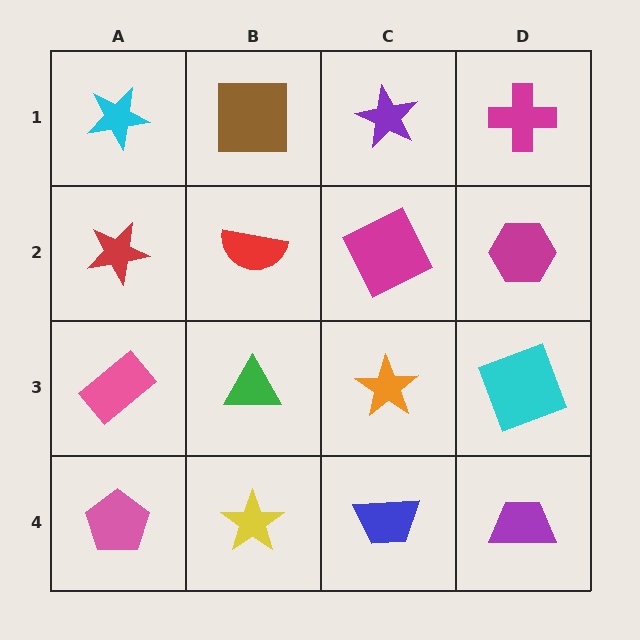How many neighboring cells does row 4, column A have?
2.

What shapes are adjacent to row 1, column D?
A magenta hexagon (row 2, column D), a purple star (row 1, column C).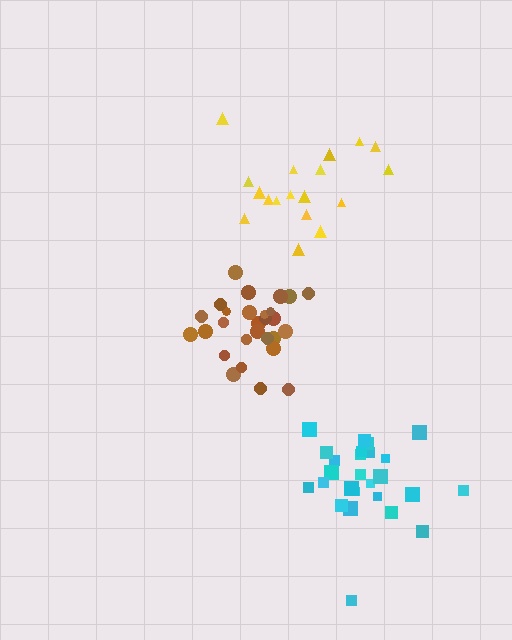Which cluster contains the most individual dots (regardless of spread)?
Brown (29).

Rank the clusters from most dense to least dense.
brown, cyan, yellow.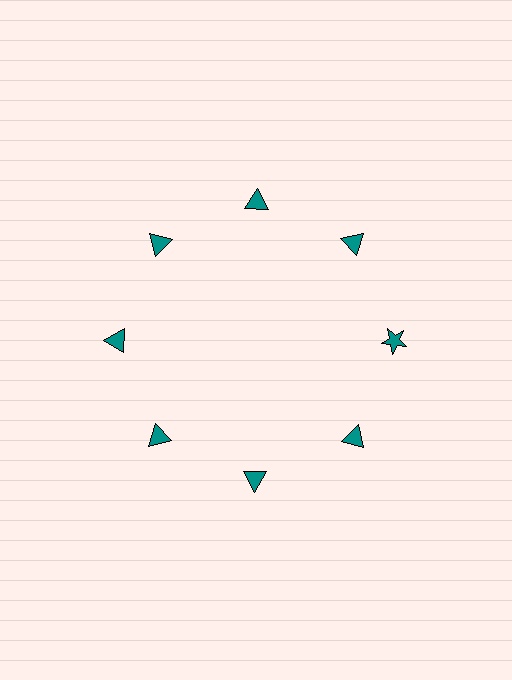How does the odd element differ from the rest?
It has a different shape: star instead of triangle.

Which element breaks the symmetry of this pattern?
The teal star at roughly the 3 o'clock position breaks the symmetry. All other shapes are teal triangles.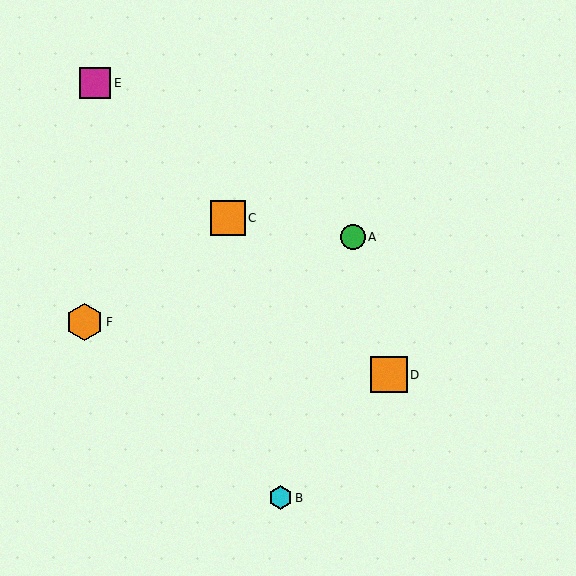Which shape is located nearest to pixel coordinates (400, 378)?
The orange square (labeled D) at (389, 375) is nearest to that location.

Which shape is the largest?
The orange hexagon (labeled F) is the largest.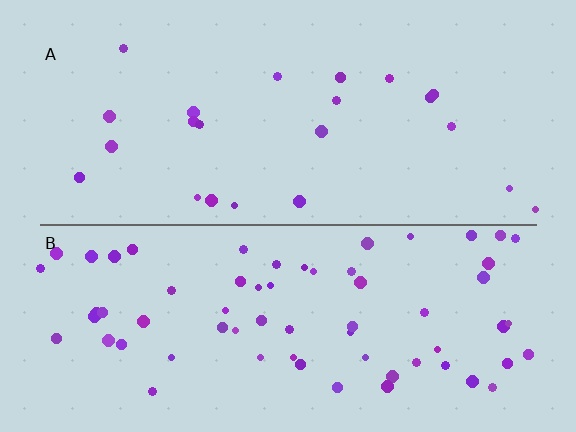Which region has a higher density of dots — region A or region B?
B (the bottom).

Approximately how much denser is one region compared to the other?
Approximately 2.9× — region B over region A.